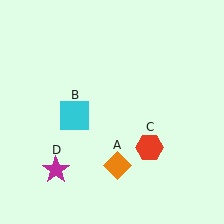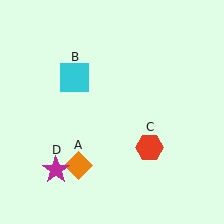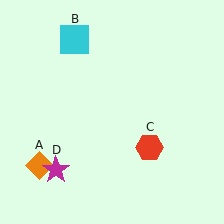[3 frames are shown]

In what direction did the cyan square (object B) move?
The cyan square (object B) moved up.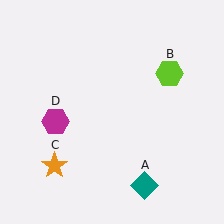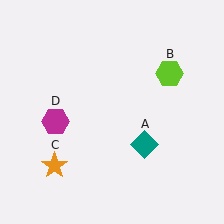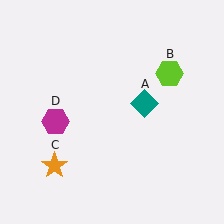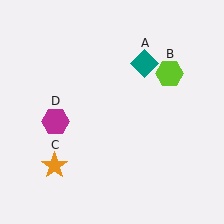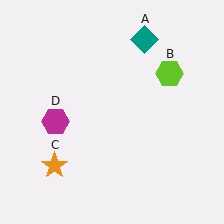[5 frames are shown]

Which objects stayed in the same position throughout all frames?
Lime hexagon (object B) and orange star (object C) and magenta hexagon (object D) remained stationary.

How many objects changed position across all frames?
1 object changed position: teal diamond (object A).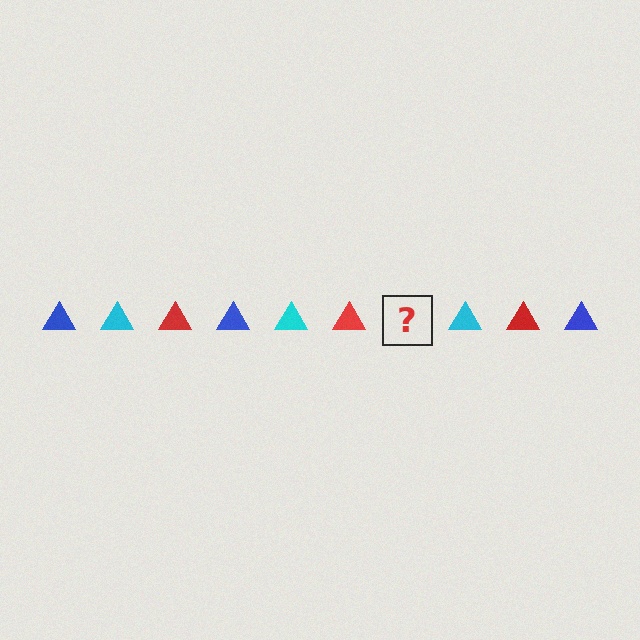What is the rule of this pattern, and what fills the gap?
The rule is that the pattern cycles through blue, cyan, red triangles. The gap should be filled with a blue triangle.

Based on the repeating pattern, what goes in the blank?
The blank should be a blue triangle.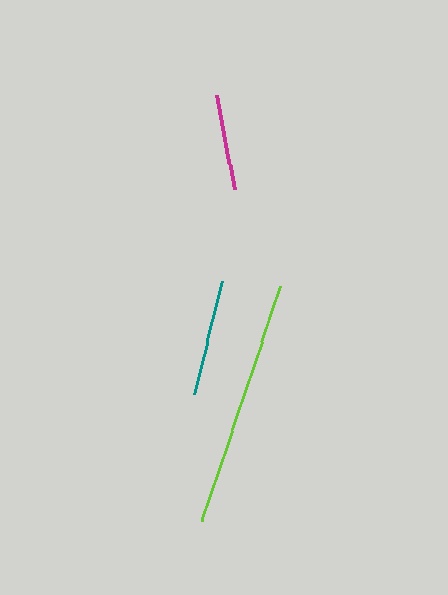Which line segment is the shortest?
The magenta line is the shortest at approximately 95 pixels.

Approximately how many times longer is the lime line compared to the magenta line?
The lime line is approximately 2.6 times the length of the magenta line.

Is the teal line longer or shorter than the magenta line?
The teal line is longer than the magenta line.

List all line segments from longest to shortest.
From longest to shortest: lime, teal, magenta.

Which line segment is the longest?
The lime line is the longest at approximately 247 pixels.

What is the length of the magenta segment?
The magenta segment is approximately 95 pixels long.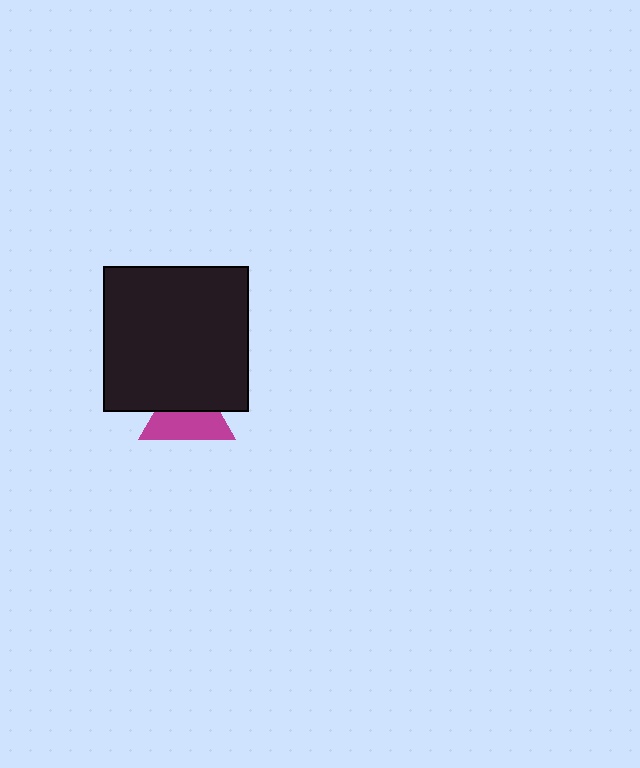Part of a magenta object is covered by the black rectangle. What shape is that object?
It is a triangle.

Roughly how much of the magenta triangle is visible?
About half of it is visible (roughly 55%).